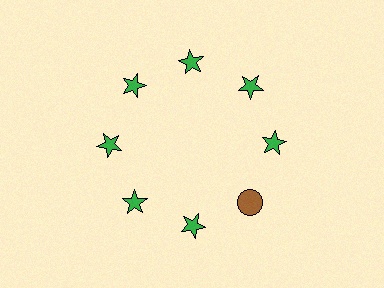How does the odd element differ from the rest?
It differs in both color (brown instead of green) and shape (circle instead of star).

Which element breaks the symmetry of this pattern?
The brown circle at roughly the 4 o'clock position breaks the symmetry. All other shapes are green stars.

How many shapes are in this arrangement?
There are 8 shapes arranged in a ring pattern.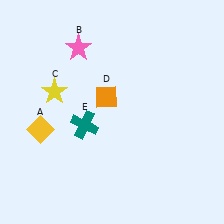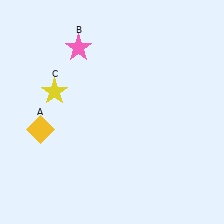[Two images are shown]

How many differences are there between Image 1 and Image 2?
There are 2 differences between the two images.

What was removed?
The orange diamond (D), the teal cross (E) were removed in Image 2.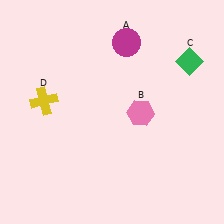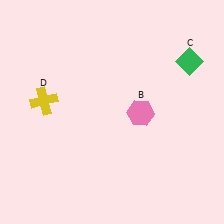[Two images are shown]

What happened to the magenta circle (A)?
The magenta circle (A) was removed in Image 2. It was in the top-right area of Image 1.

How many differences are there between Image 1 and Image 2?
There is 1 difference between the two images.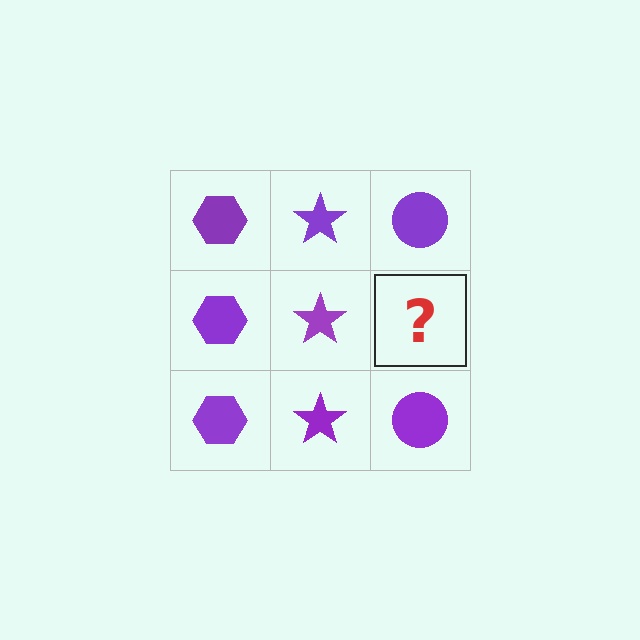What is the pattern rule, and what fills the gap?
The rule is that each column has a consistent shape. The gap should be filled with a purple circle.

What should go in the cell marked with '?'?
The missing cell should contain a purple circle.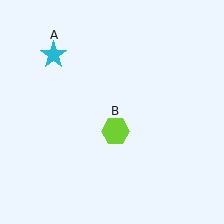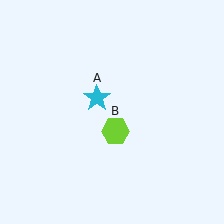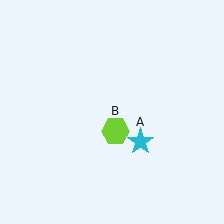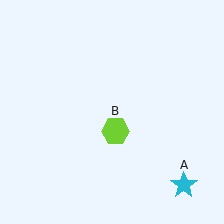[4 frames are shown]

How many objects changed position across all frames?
1 object changed position: cyan star (object A).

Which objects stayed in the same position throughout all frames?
Lime hexagon (object B) remained stationary.